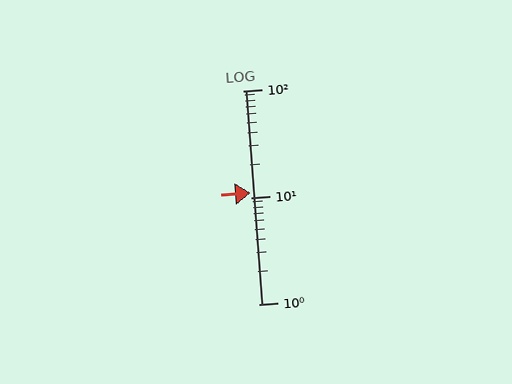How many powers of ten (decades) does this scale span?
The scale spans 2 decades, from 1 to 100.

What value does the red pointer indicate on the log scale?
The pointer indicates approximately 11.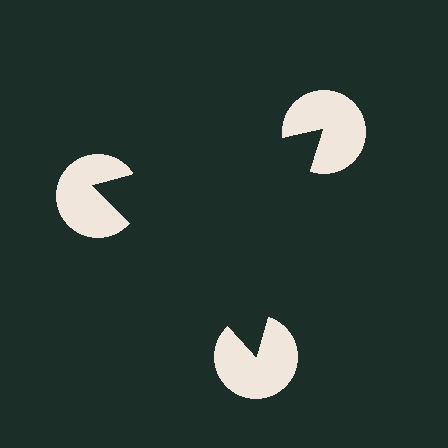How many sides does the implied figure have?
3 sides.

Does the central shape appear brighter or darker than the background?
It typically appears slightly darker than the background, even though no actual brightness change is drawn.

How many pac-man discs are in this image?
There are 3 — one at each vertex of the illusory triangle.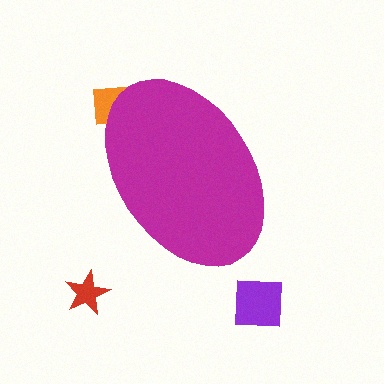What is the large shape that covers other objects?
A magenta ellipse.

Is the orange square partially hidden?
Yes, the orange square is partially hidden behind the magenta ellipse.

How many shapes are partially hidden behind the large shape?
1 shape is partially hidden.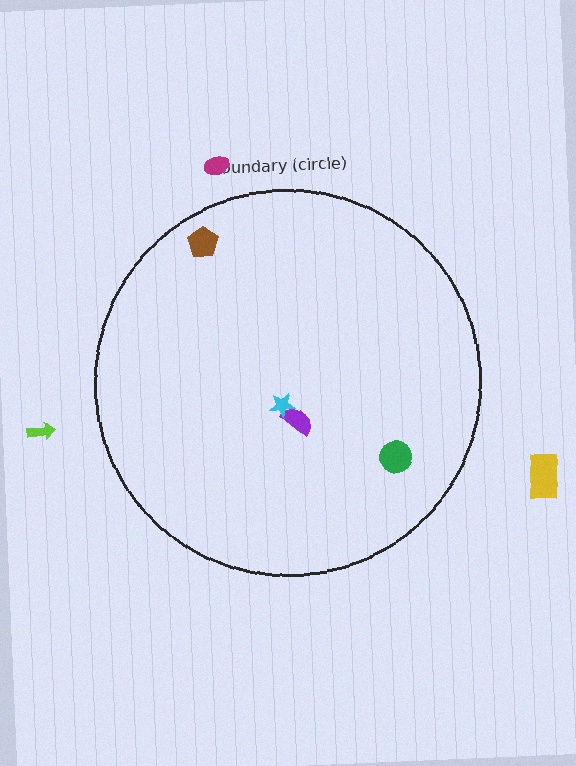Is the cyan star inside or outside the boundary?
Inside.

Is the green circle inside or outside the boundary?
Inside.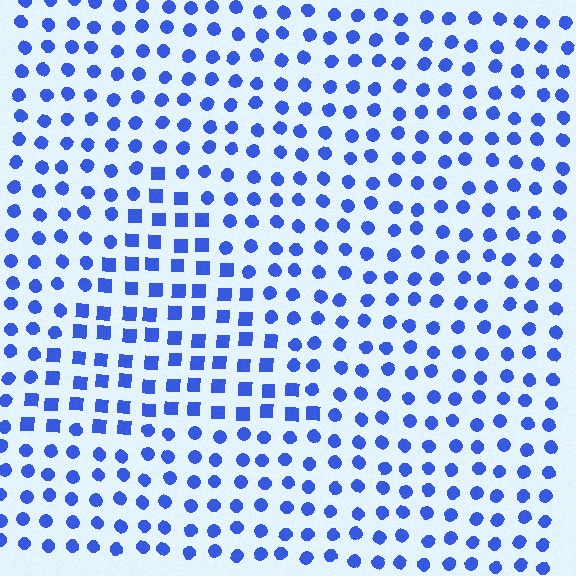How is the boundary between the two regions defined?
The boundary is defined by a change in element shape: squares inside vs. circles outside. All elements share the same color and spacing.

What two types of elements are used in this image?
The image uses squares inside the triangle region and circles outside it.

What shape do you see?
I see a triangle.